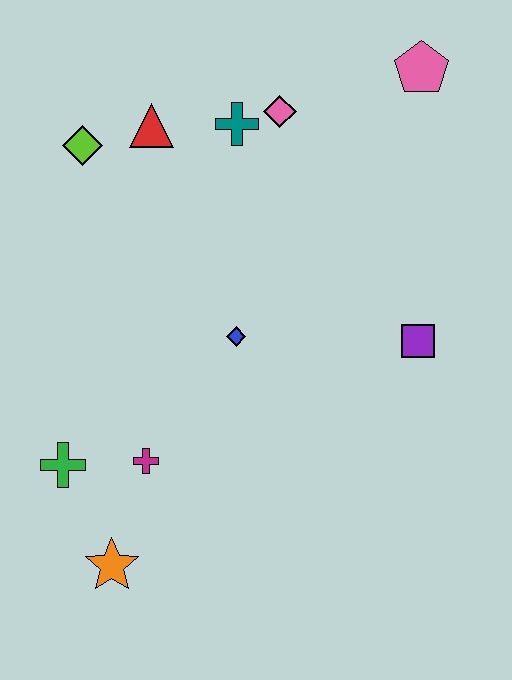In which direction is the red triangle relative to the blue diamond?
The red triangle is above the blue diamond.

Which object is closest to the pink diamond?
The teal cross is closest to the pink diamond.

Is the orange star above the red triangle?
No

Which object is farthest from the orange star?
The pink pentagon is farthest from the orange star.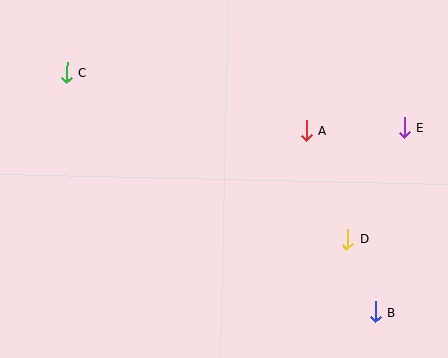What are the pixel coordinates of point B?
Point B is at (375, 312).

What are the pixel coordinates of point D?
Point D is at (348, 239).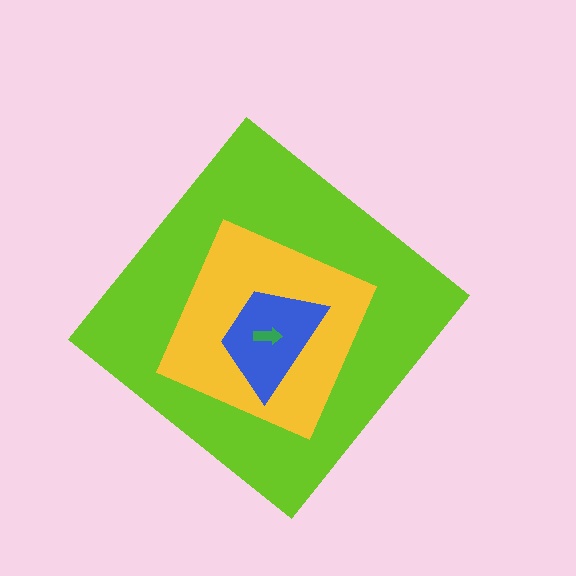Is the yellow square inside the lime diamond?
Yes.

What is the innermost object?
The green arrow.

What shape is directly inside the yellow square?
The blue trapezoid.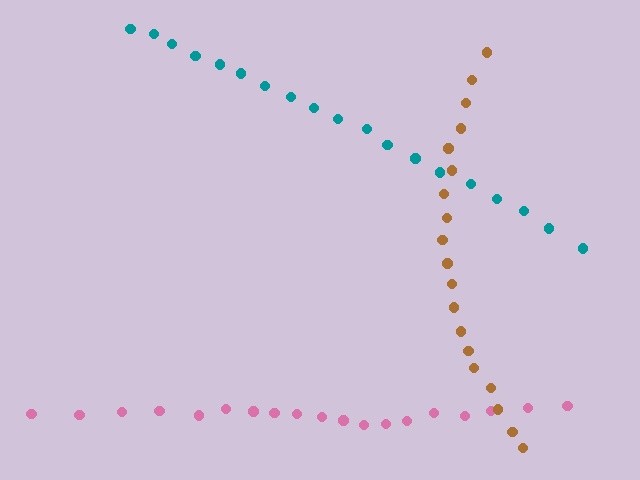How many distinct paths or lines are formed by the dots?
There are 3 distinct paths.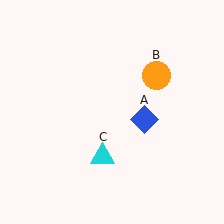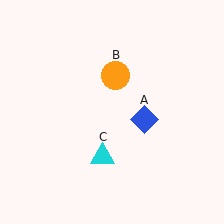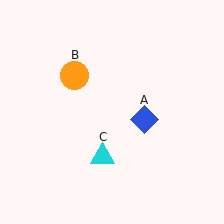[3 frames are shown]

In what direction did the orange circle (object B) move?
The orange circle (object B) moved left.